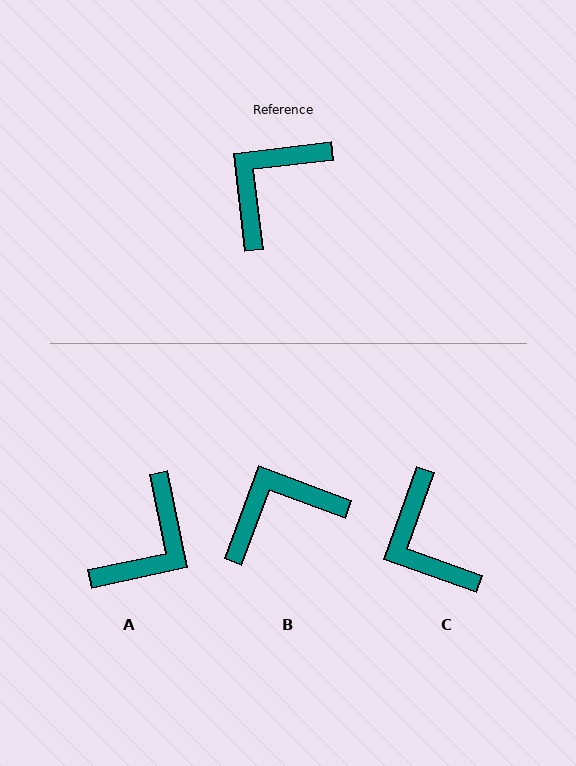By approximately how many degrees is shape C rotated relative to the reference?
Approximately 64 degrees counter-clockwise.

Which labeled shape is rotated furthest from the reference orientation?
A, about 175 degrees away.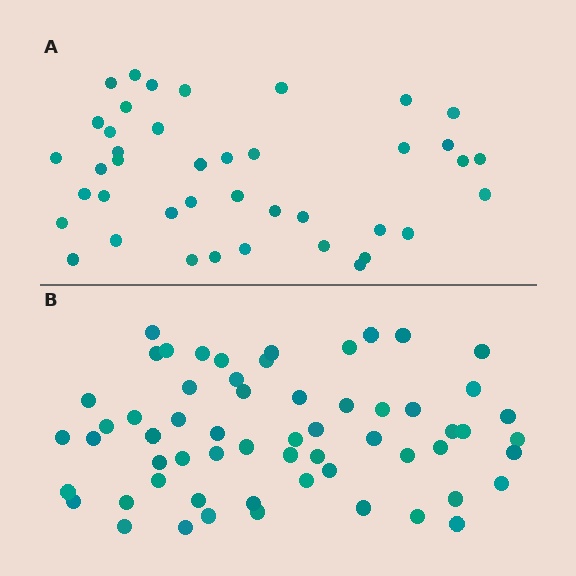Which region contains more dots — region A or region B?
Region B (the bottom region) has more dots.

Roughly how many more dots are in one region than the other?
Region B has approximately 20 more dots than region A.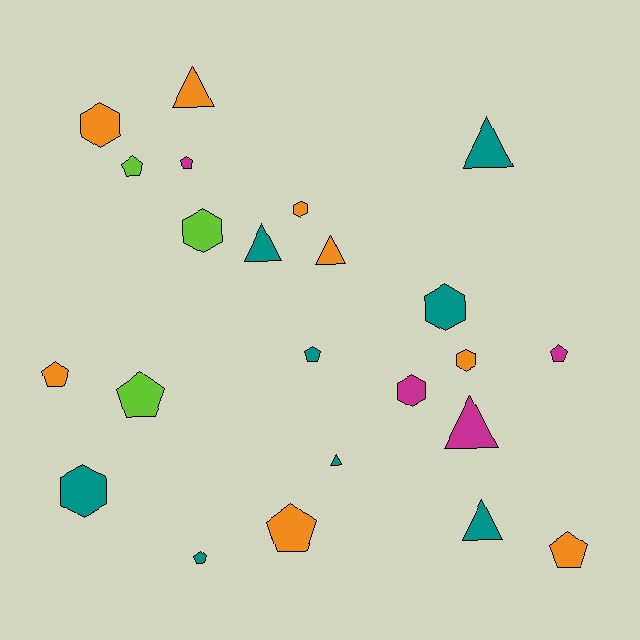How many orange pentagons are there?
There are 3 orange pentagons.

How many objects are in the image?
There are 23 objects.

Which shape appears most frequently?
Pentagon, with 9 objects.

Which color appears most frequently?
Orange, with 8 objects.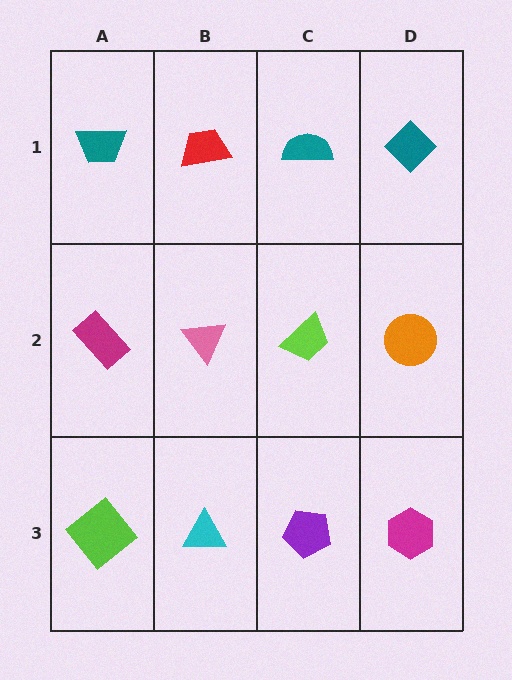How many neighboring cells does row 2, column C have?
4.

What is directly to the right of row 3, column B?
A purple pentagon.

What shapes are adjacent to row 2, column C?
A teal semicircle (row 1, column C), a purple pentagon (row 3, column C), a pink triangle (row 2, column B), an orange circle (row 2, column D).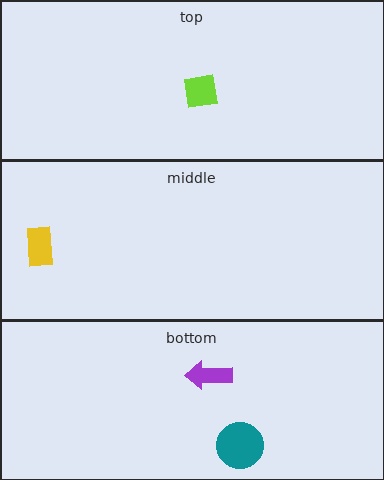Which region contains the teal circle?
The bottom region.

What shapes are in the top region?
The lime square.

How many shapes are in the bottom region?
2.